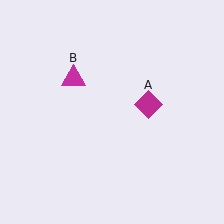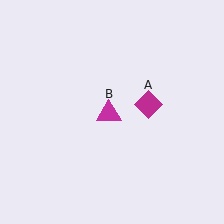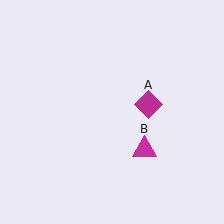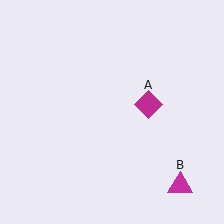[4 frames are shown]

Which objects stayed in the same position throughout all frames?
Magenta diamond (object A) remained stationary.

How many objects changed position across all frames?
1 object changed position: magenta triangle (object B).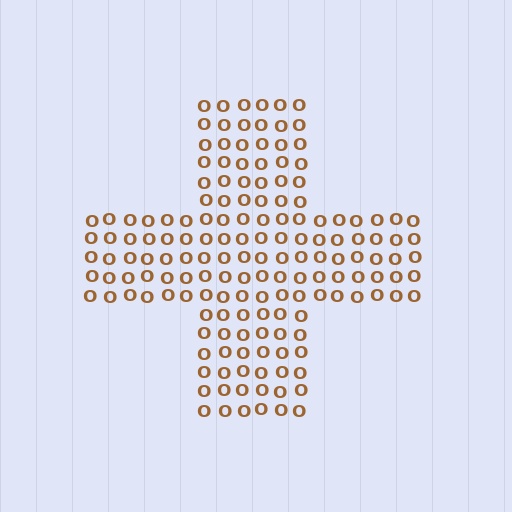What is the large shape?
The large shape is a cross.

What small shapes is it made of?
It is made of small letter O's.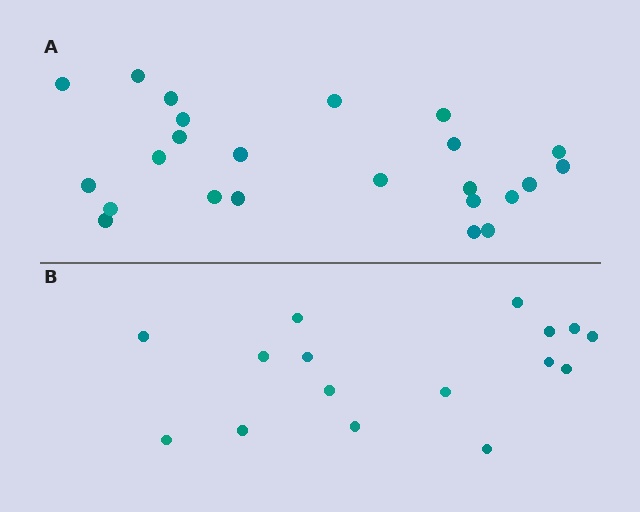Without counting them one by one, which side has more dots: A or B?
Region A (the top region) has more dots.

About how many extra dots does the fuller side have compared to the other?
Region A has roughly 8 or so more dots than region B.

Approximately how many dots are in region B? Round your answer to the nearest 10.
About 20 dots. (The exact count is 16, which rounds to 20.)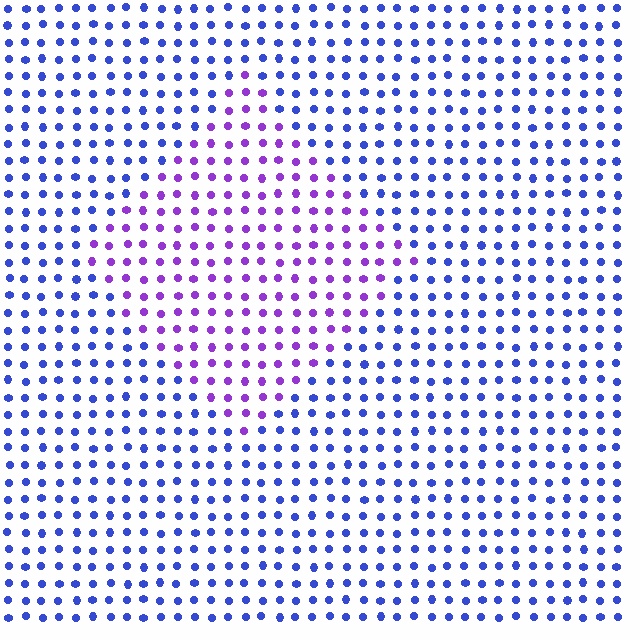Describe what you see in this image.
The image is filled with small blue elements in a uniform arrangement. A diamond-shaped region is visible where the elements are tinted to a slightly different hue, forming a subtle color boundary.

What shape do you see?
I see a diamond.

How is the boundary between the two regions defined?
The boundary is defined purely by a slight shift in hue (about 45 degrees). Spacing, size, and orientation are identical on both sides.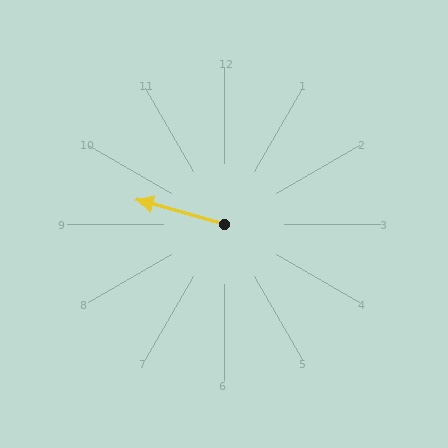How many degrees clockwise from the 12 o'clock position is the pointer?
Approximately 286 degrees.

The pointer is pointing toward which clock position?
Roughly 10 o'clock.